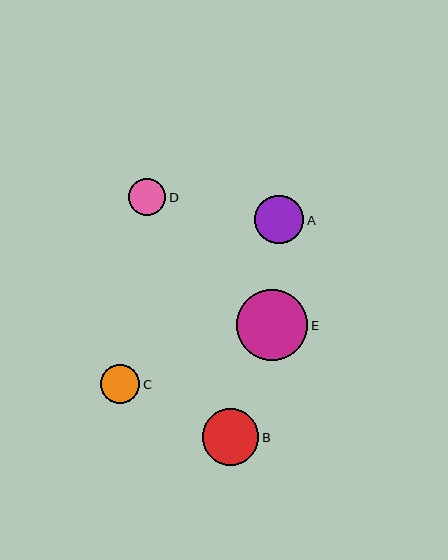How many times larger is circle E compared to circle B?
Circle E is approximately 1.3 times the size of circle B.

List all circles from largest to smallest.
From largest to smallest: E, B, A, C, D.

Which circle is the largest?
Circle E is the largest with a size of approximately 71 pixels.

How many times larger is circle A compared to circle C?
Circle A is approximately 1.3 times the size of circle C.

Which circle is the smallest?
Circle D is the smallest with a size of approximately 37 pixels.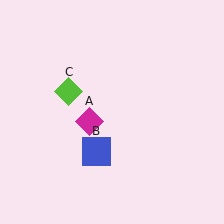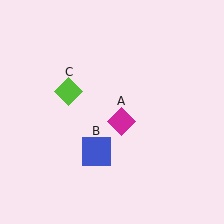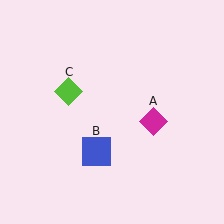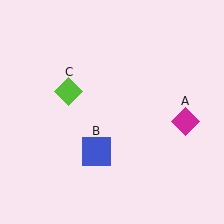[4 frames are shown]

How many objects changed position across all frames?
1 object changed position: magenta diamond (object A).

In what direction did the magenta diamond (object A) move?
The magenta diamond (object A) moved right.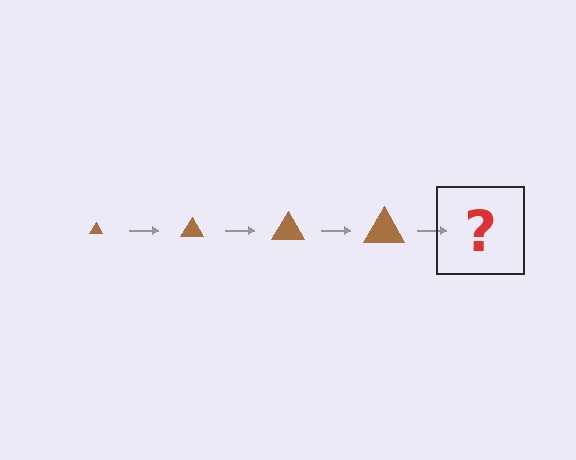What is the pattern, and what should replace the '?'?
The pattern is that the triangle gets progressively larger each step. The '?' should be a brown triangle, larger than the previous one.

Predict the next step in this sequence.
The next step is a brown triangle, larger than the previous one.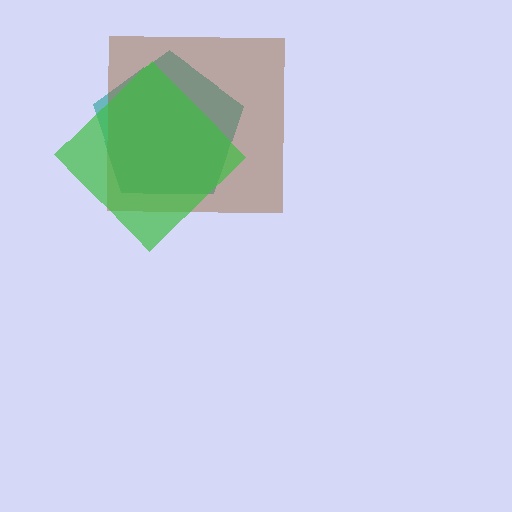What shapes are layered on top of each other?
The layered shapes are: a teal pentagon, a brown square, a green diamond.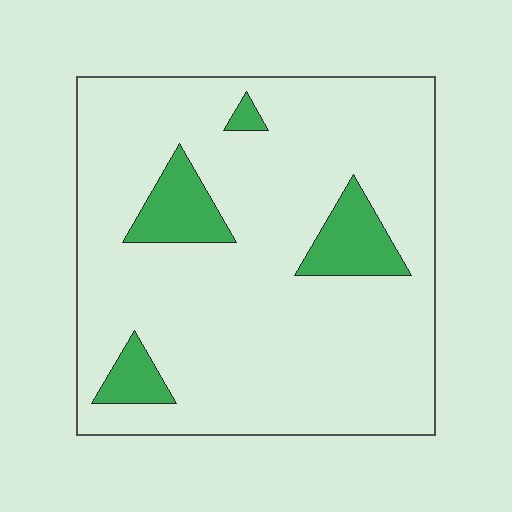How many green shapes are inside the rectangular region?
4.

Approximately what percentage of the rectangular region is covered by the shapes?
Approximately 10%.